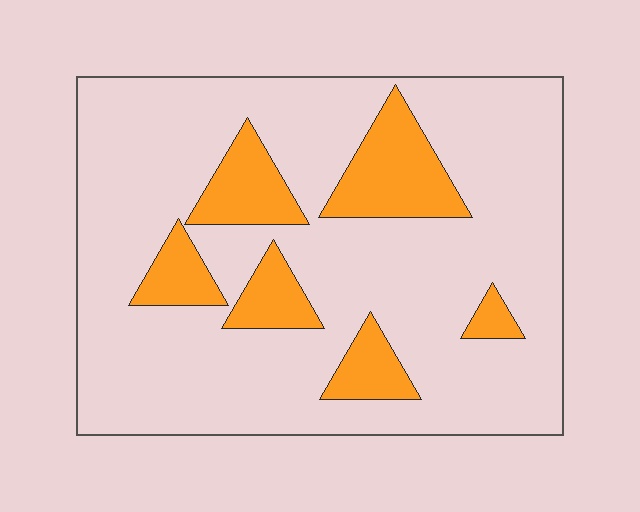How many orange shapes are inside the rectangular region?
6.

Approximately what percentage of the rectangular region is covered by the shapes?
Approximately 20%.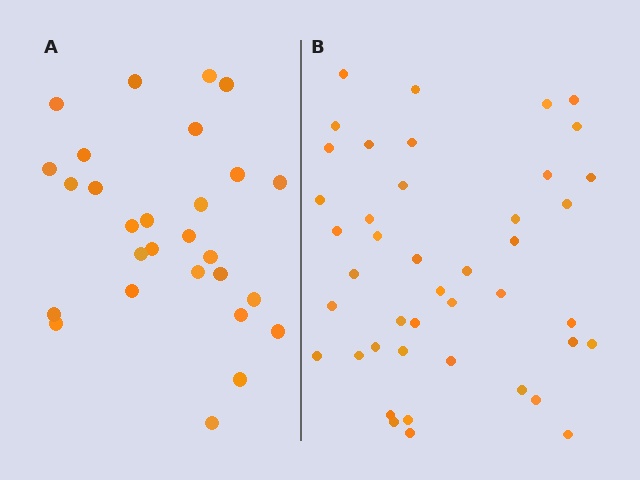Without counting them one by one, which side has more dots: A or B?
Region B (the right region) has more dots.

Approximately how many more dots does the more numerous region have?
Region B has approximately 15 more dots than region A.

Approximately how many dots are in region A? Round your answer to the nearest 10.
About 30 dots. (The exact count is 28, which rounds to 30.)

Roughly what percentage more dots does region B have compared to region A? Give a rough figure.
About 55% more.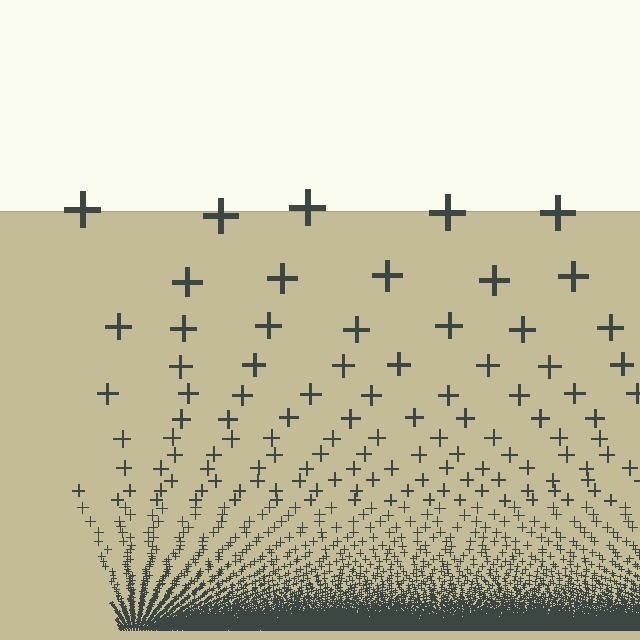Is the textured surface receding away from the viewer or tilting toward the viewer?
The surface appears to tilt toward the viewer. Texture elements get larger and sparser toward the top.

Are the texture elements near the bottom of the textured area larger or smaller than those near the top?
Smaller. The gradient is inverted — elements near the bottom are smaller and denser.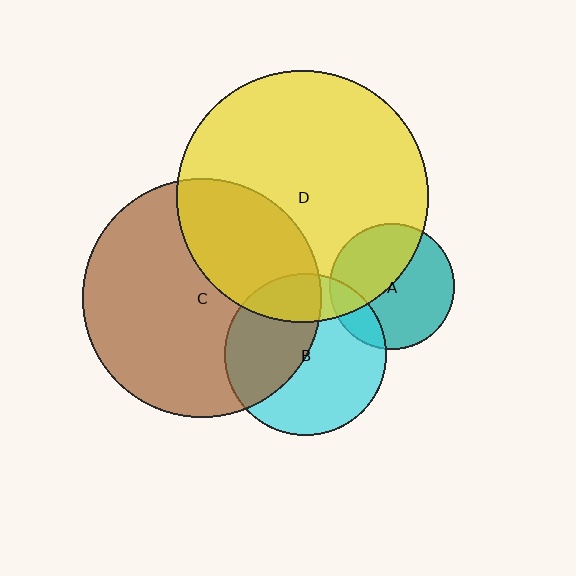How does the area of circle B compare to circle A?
Approximately 1.7 times.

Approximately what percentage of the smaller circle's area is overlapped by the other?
Approximately 20%.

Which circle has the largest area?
Circle D (yellow).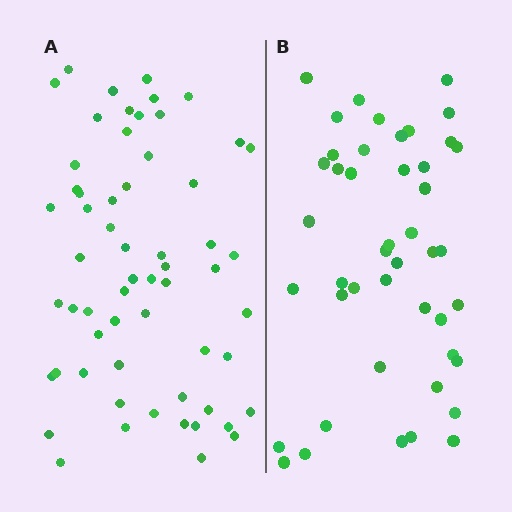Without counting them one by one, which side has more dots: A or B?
Region A (the left region) has more dots.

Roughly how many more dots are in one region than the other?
Region A has approximately 15 more dots than region B.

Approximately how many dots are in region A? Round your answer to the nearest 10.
About 60 dots.